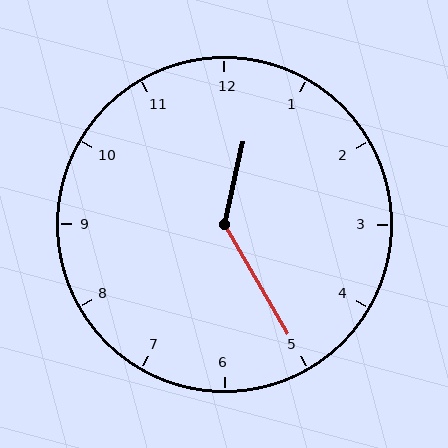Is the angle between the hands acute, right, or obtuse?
It is obtuse.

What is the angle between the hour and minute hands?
Approximately 138 degrees.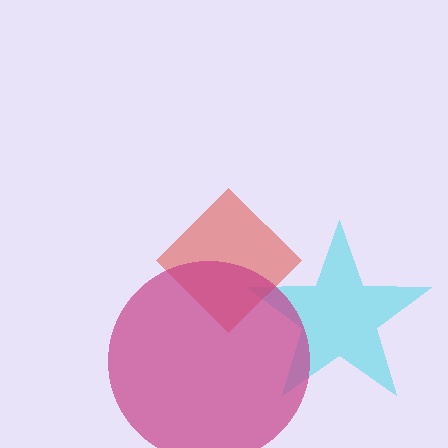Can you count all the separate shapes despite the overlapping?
Yes, there are 3 separate shapes.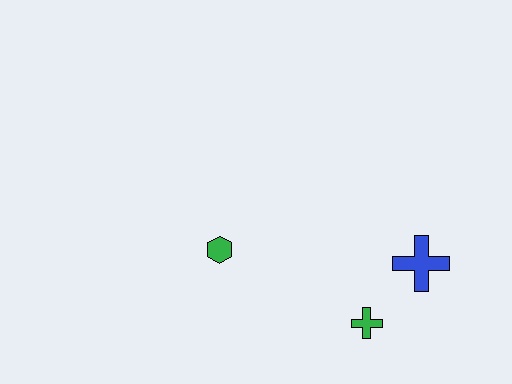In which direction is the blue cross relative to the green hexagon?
The blue cross is to the right of the green hexagon.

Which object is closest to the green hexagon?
The green cross is closest to the green hexagon.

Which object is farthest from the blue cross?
The green hexagon is farthest from the blue cross.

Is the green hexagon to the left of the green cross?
Yes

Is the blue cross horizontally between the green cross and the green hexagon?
No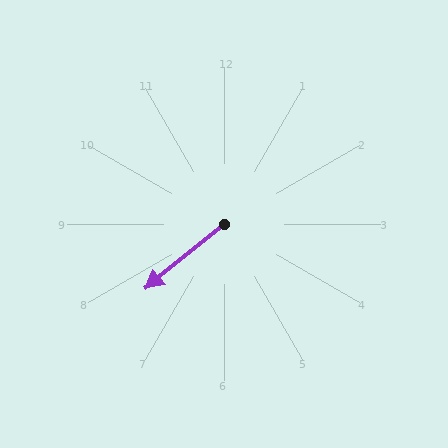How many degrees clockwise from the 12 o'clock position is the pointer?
Approximately 231 degrees.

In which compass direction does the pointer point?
Southwest.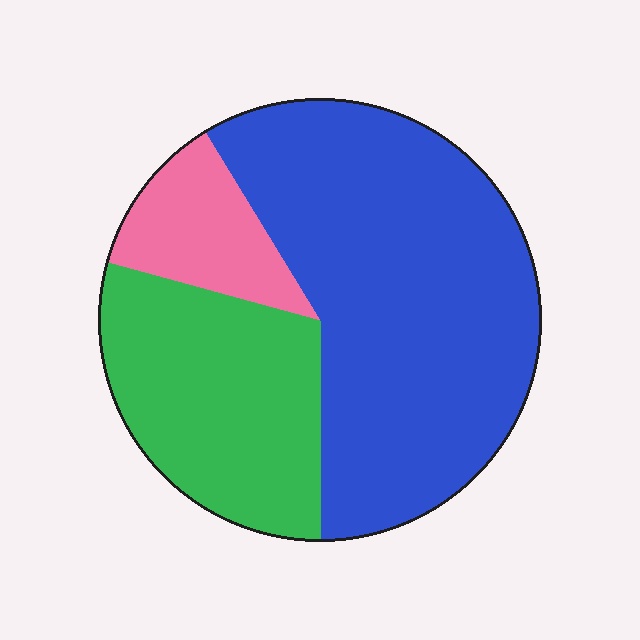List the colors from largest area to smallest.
From largest to smallest: blue, green, pink.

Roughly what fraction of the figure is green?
Green takes up between a sixth and a third of the figure.